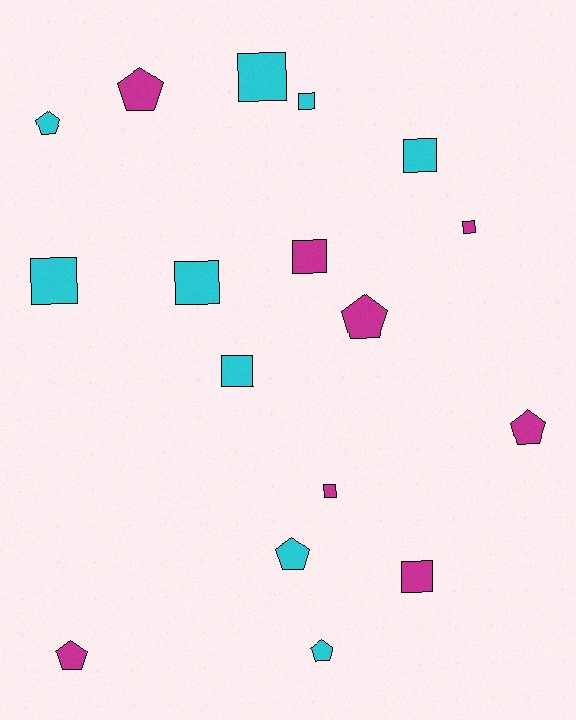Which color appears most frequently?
Cyan, with 9 objects.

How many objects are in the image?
There are 17 objects.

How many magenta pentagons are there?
There are 4 magenta pentagons.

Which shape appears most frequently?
Square, with 10 objects.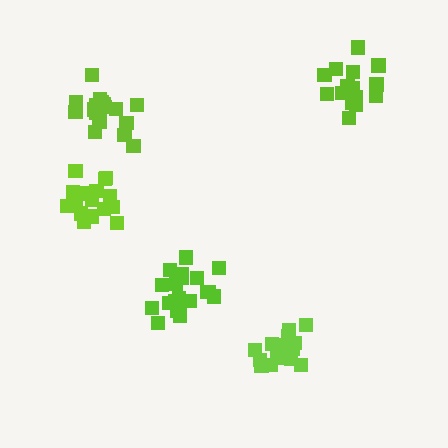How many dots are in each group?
Group 1: 15 dots, Group 2: 16 dots, Group 3: 16 dots, Group 4: 20 dots, Group 5: 20 dots (87 total).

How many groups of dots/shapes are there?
There are 5 groups.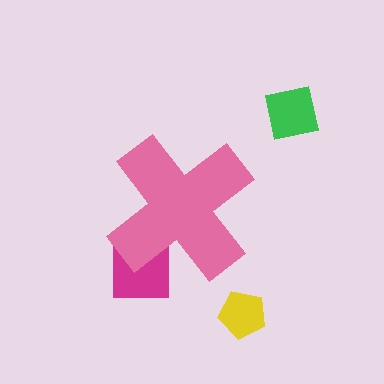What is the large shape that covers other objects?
A pink cross.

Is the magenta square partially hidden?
Yes, the magenta square is partially hidden behind the pink cross.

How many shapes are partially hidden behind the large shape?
1 shape is partially hidden.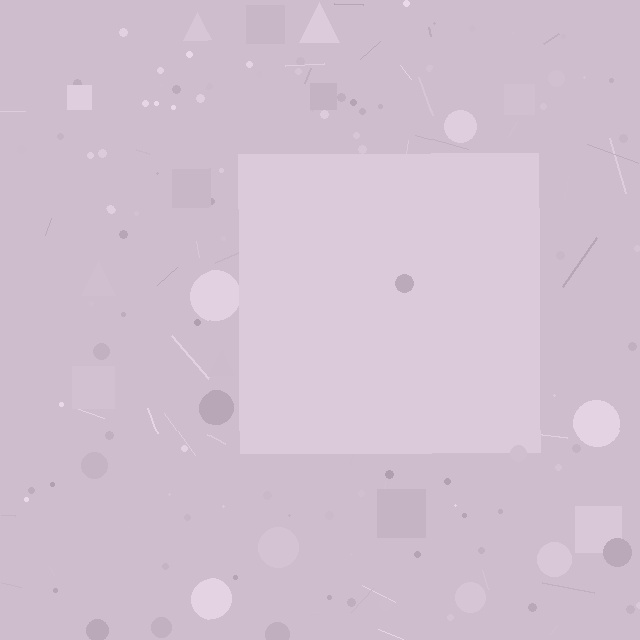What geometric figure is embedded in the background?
A square is embedded in the background.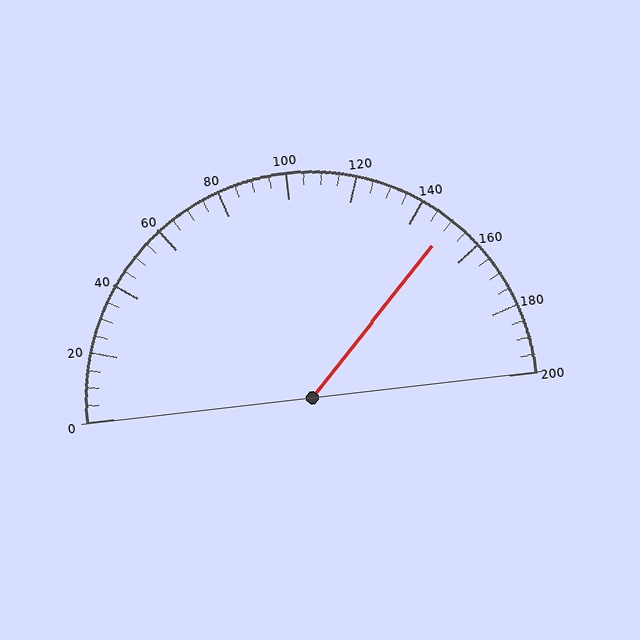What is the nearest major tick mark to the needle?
The nearest major tick mark is 160.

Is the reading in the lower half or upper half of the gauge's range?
The reading is in the upper half of the range (0 to 200).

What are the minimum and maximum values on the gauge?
The gauge ranges from 0 to 200.